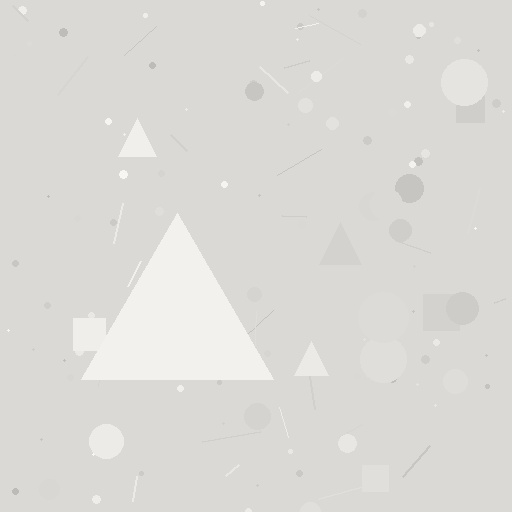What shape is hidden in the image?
A triangle is hidden in the image.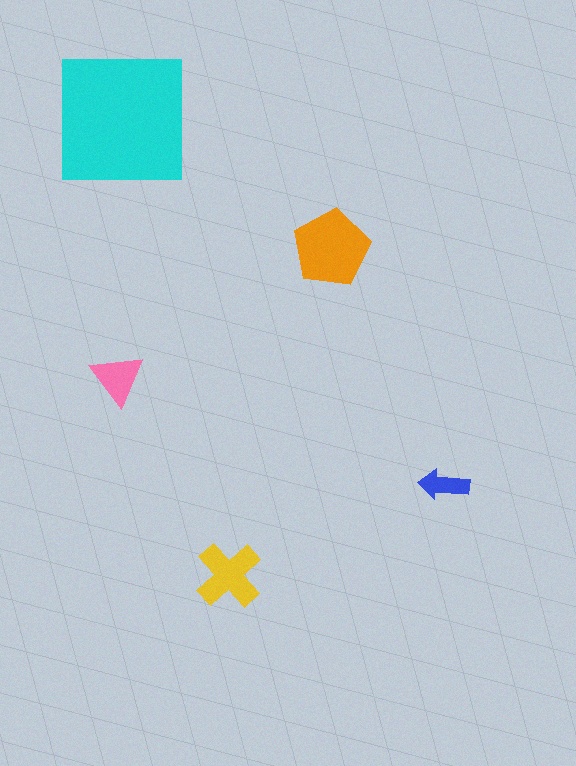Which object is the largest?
The cyan square.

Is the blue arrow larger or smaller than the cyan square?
Smaller.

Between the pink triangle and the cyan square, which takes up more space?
The cyan square.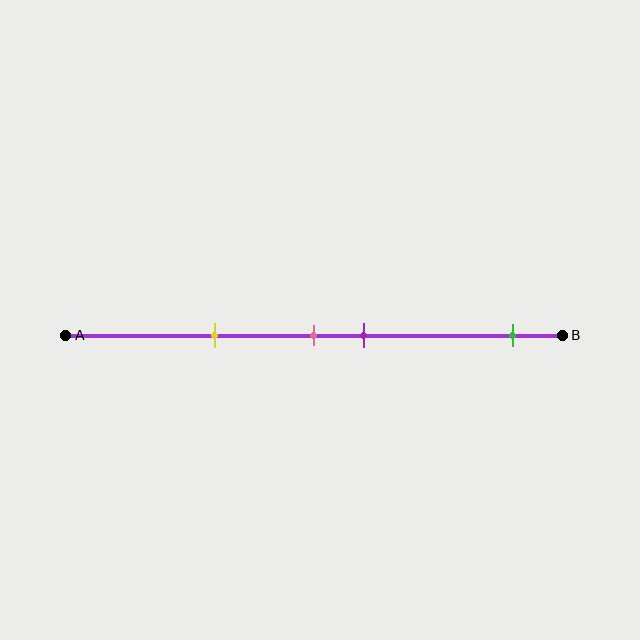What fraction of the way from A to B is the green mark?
The green mark is approximately 90% (0.9) of the way from A to B.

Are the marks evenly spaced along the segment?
No, the marks are not evenly spaced.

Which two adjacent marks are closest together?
The pink and purple marks are the closest adjacent pair.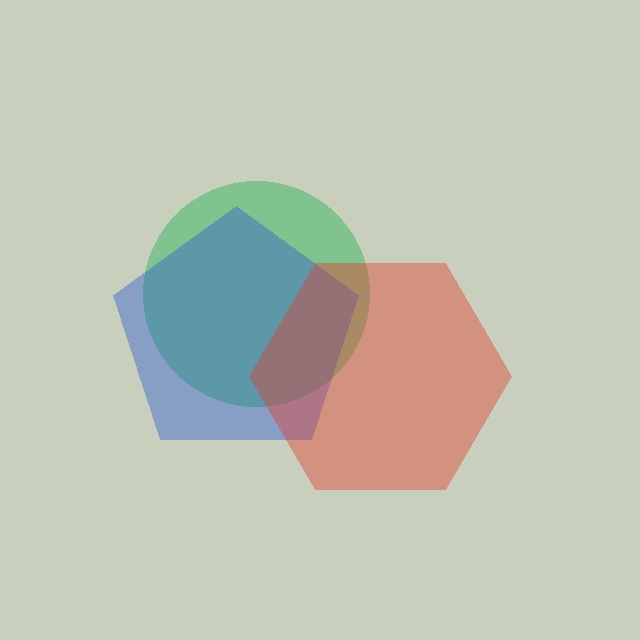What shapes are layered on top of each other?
The layered shapes are: a green circle, a blue pentagon, a red hexagon.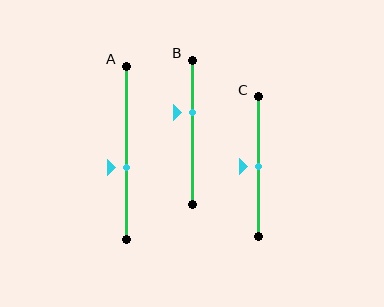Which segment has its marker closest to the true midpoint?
Segment C has its marker closest to the true midpoint.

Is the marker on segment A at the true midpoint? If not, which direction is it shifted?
No, the marker on segment A is shifted downward by about 8% of the segment length.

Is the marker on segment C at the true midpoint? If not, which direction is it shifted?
Yes, the marker on segment C is at the true midpoint.